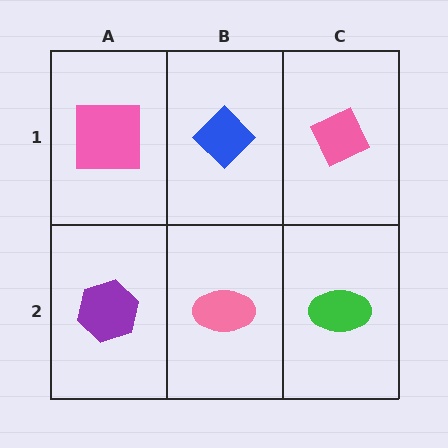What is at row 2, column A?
A purple hexagon.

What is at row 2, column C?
A green ellipse.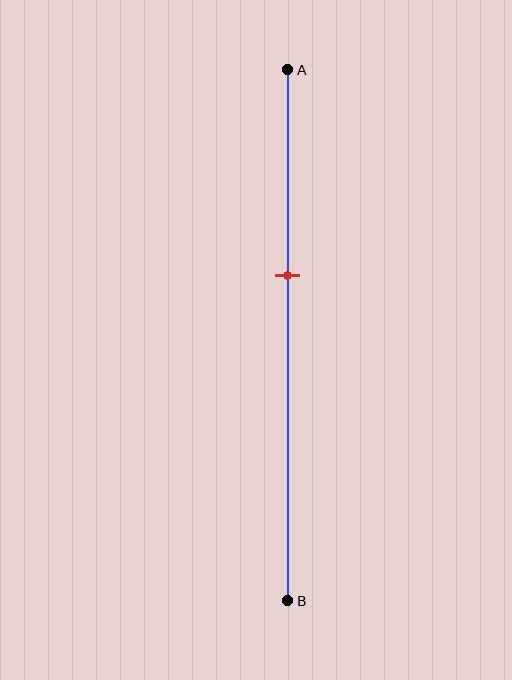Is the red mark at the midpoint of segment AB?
No, the mark is at about 40% from A, not at the 50% midpoint.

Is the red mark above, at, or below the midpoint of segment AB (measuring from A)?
The red mark is above the midpoint of segment AB.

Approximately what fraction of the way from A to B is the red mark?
The red mark is approximately 40% of the way from A to B.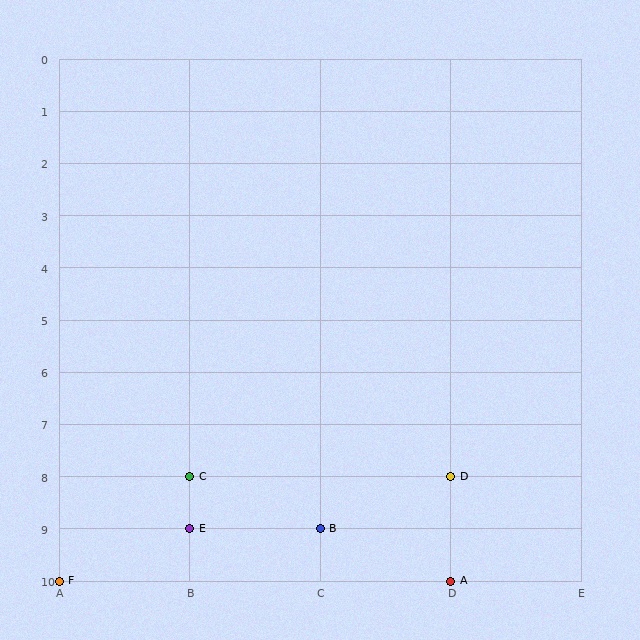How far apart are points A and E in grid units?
Points A and E are 2 columns and 1 row apart (about 2.2 grid units diagonally).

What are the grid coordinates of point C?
Point C is at grid coordinates (B, 8).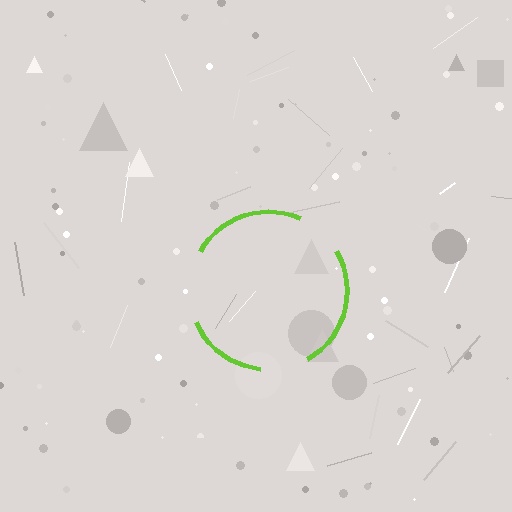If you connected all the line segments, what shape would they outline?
They would outline a circle.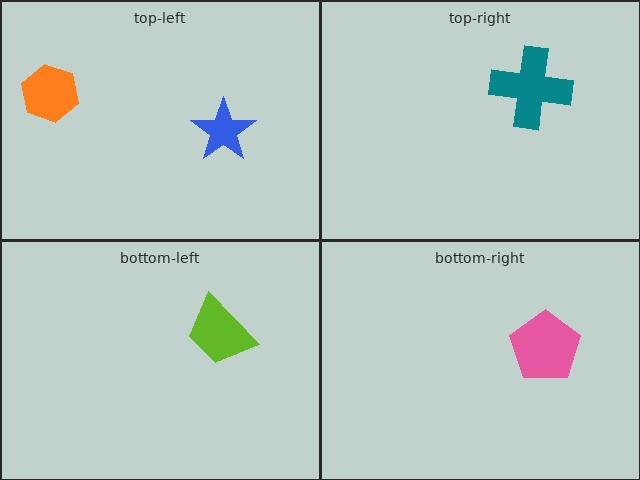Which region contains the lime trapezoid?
The bottom-left region.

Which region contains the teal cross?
The top-right region.